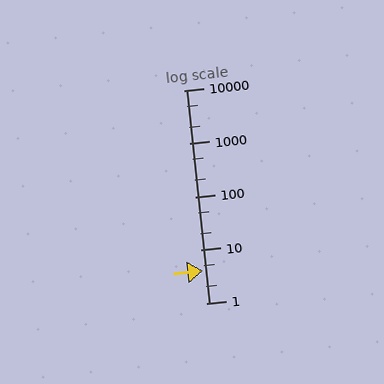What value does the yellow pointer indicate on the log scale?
The pointer indicates approximately 4.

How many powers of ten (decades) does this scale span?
The scale spans 4 decades, from 1 to 10000.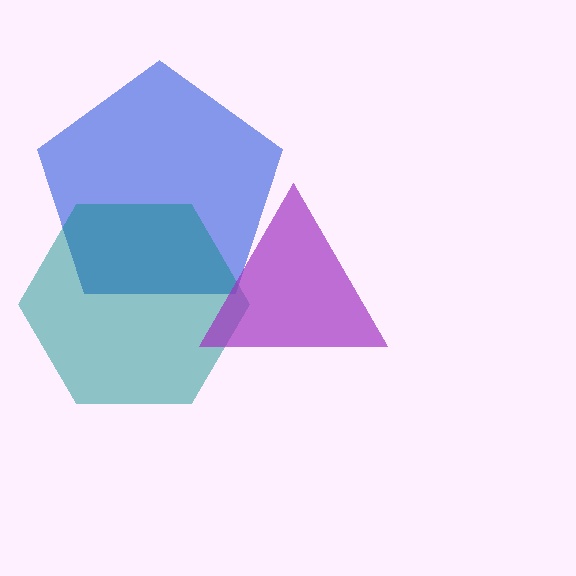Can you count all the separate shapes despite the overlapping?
Yes, there are 3 separate shapes.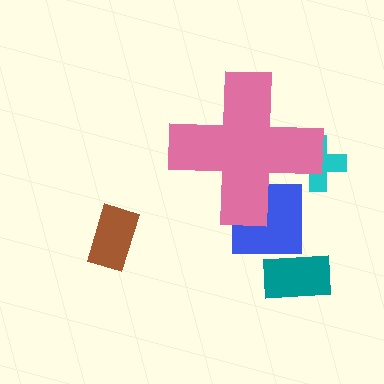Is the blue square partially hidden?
Yes, the blue square is partially hidden behind the pink cross.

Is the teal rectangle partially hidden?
No, the teal rectangle is fully visible.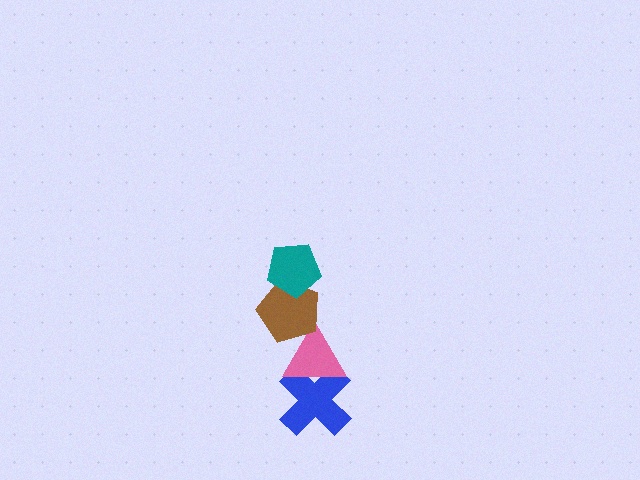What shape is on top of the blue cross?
The pink triangle is on top of the blue cross.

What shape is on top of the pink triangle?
The brown pentagon is on top of the pink triangle.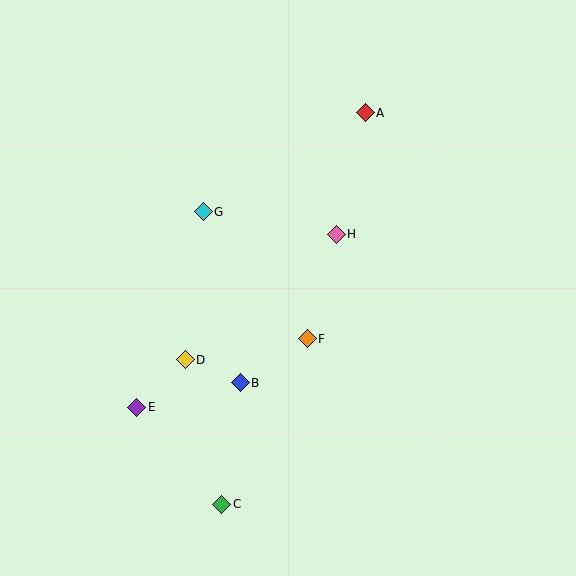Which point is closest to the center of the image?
Point F at (307, 339) is closest to the center.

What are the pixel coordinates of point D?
Point D is at (185, 360).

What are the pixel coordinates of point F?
Point F is at (307, 339).